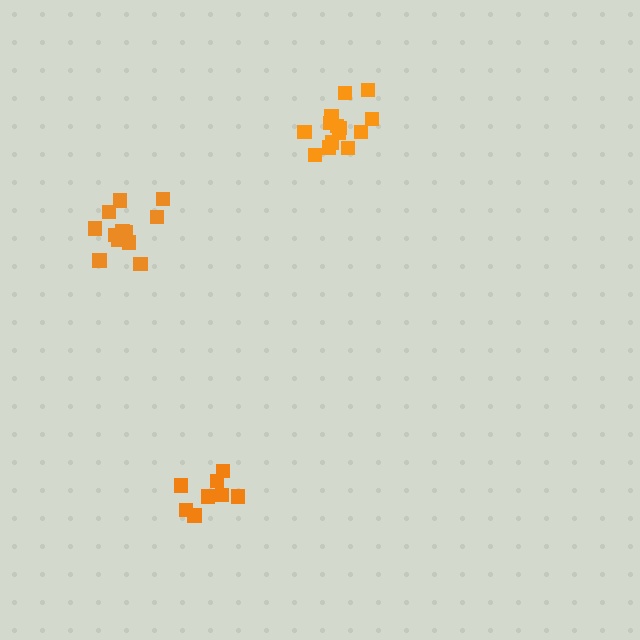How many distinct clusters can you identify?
There are 3 distinct clusters.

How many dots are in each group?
Group 1: 8 dots, Group 2: 14 dots, Group 3: 14 dots (36 total).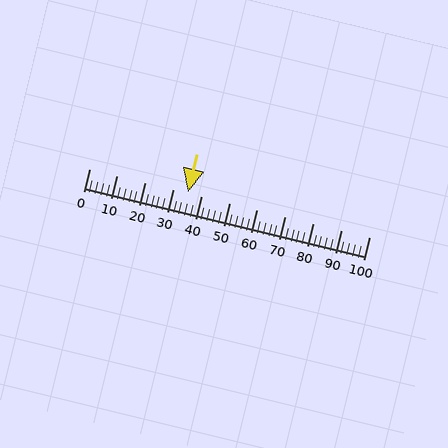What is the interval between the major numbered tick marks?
The major tick marks are spaced 10 units apart.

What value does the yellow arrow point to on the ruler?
The yellow arrow points to approximately 35.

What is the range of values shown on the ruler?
The ruler shows values from 0 to 100.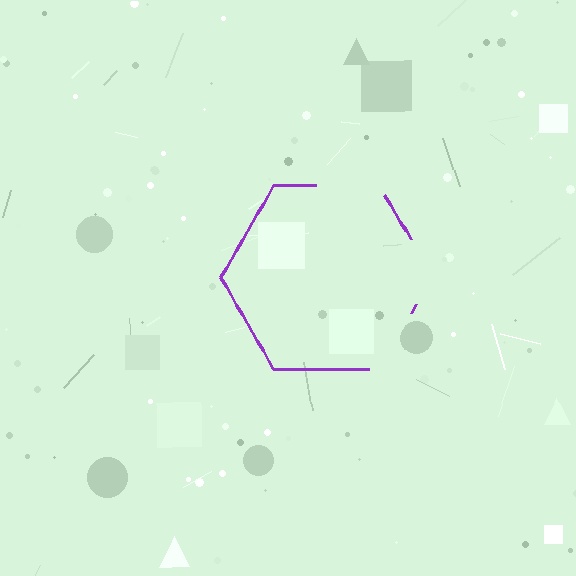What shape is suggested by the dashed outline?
The dashed outline suggests a hexagon.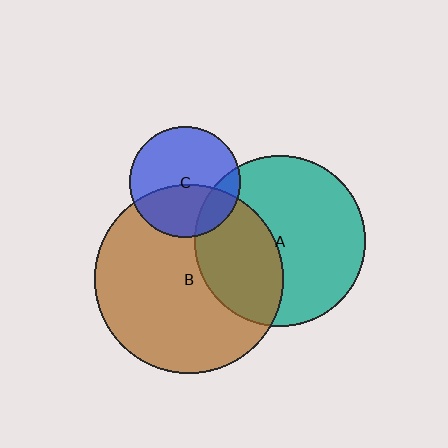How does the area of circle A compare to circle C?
Approximately 2.4 times.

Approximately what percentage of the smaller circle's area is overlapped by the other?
Approximately 40%.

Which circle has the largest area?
Circle B (brown).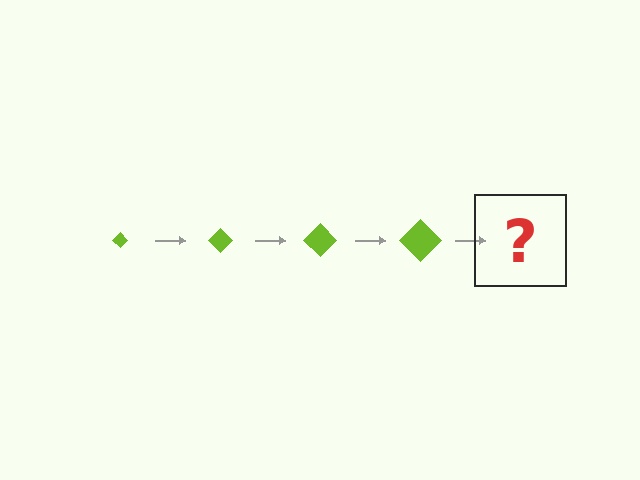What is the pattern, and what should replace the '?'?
The pattern is that the diamond gets progressively larger each step. The '?' should be a lime diamond, larger than the previous one.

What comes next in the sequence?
The next element should be a lime diamond, larger than the previous one.